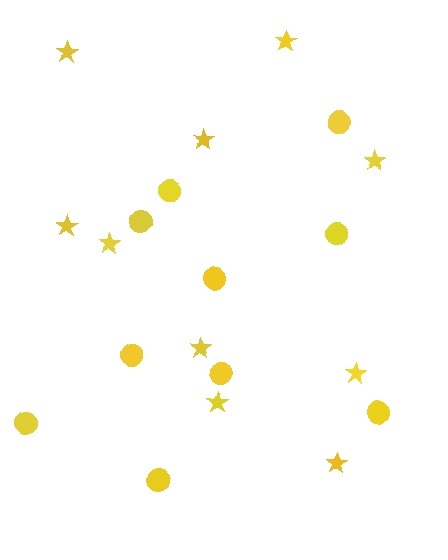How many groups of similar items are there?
There are 2 groups: one group of circles (10) and one group of stars (10).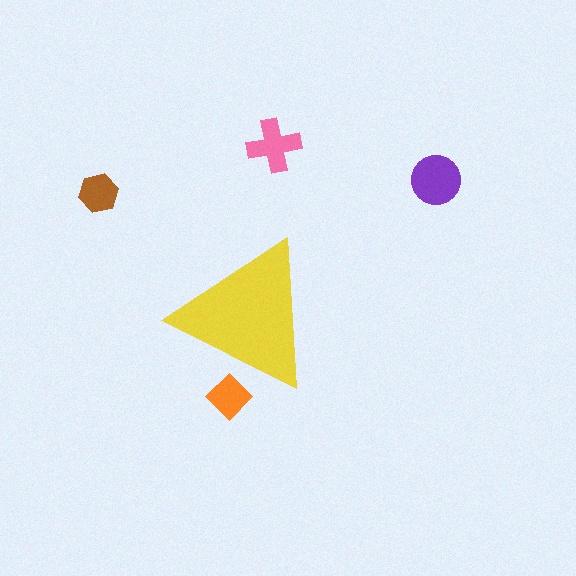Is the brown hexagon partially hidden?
No, the brown hexagon is fully visible.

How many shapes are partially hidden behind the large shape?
1 shape is partially hidden.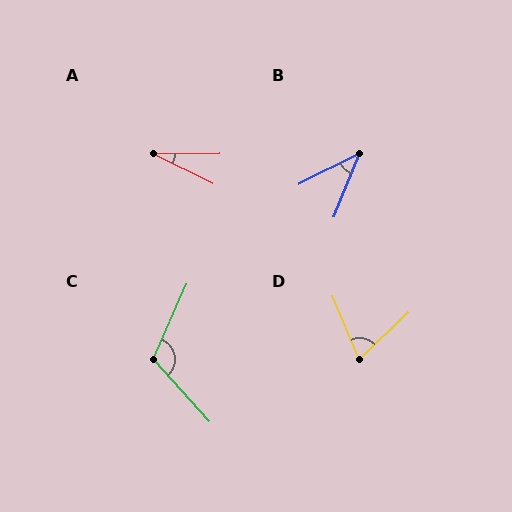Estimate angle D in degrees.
Approximately 69 degrees.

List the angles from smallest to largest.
A (27°), B (41°), D (69°), C (114°).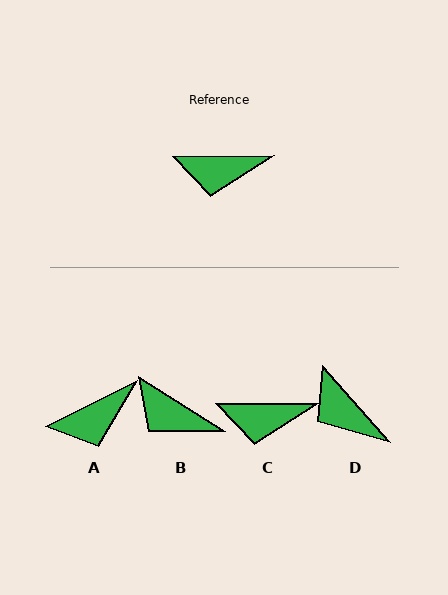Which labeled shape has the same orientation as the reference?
C.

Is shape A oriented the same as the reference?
No, it is off by about 26 degrees.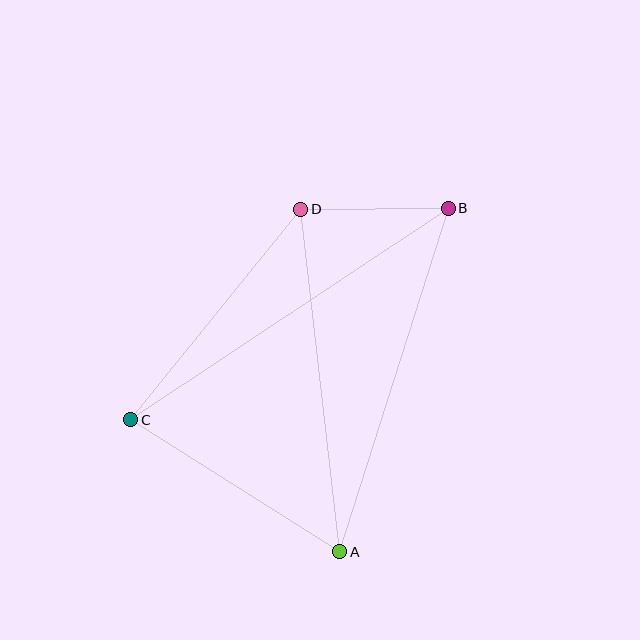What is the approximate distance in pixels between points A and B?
The distance between A and B is approximately 360 pixels.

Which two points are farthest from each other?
Points B and C are farthest from each other.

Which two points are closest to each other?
Points B and D are closest to each other.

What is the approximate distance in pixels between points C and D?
The distance between C and D is approximately 271 pixels.